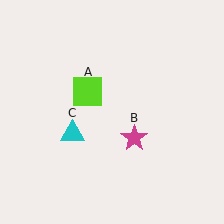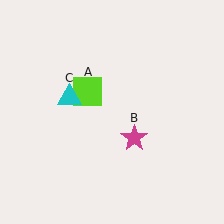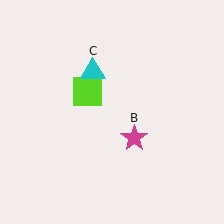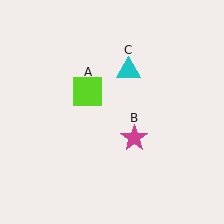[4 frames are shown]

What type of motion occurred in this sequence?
The cyan triangle (object C) rotated clockwise around the center of the scene.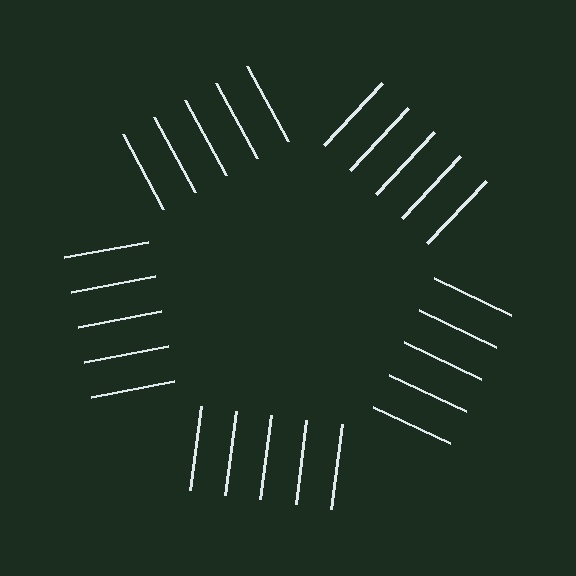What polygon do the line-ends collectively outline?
An illusory pentagon — the line segments terminate on its edges but no continuous stroke is drawn.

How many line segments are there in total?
25 — 5 along each of the 5 edges.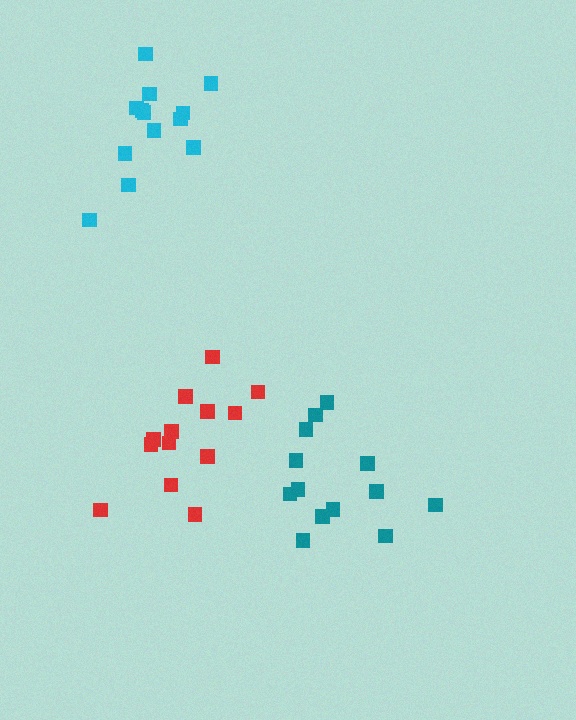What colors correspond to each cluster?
The clusters are colored: teal, red, cyan.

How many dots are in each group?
Group 1: 13 dots, Group 2: 13 dots, Group 3: 13 dots (39 total).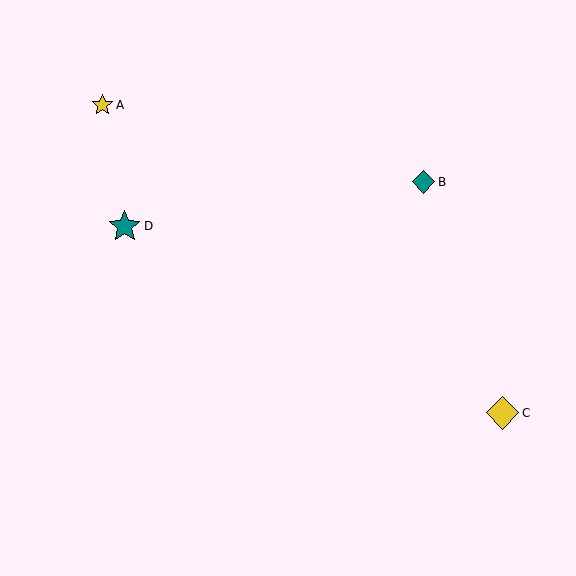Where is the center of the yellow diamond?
The center of the yellow diamond is at (503, 413).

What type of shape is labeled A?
Shape A is a yellow star.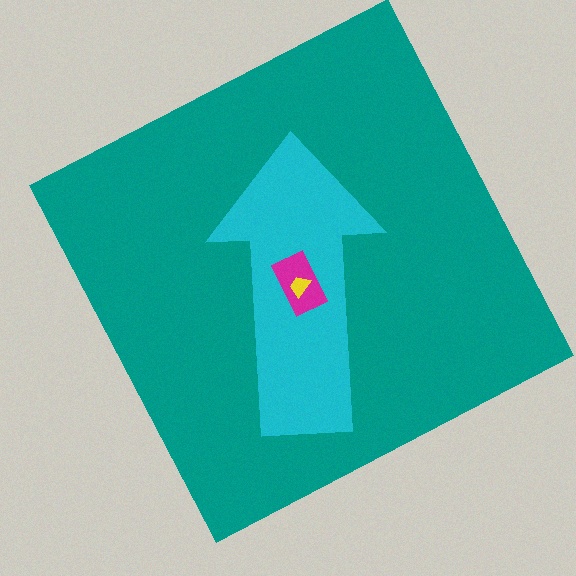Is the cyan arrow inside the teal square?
Yes.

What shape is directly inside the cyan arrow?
The magenta rectangle.